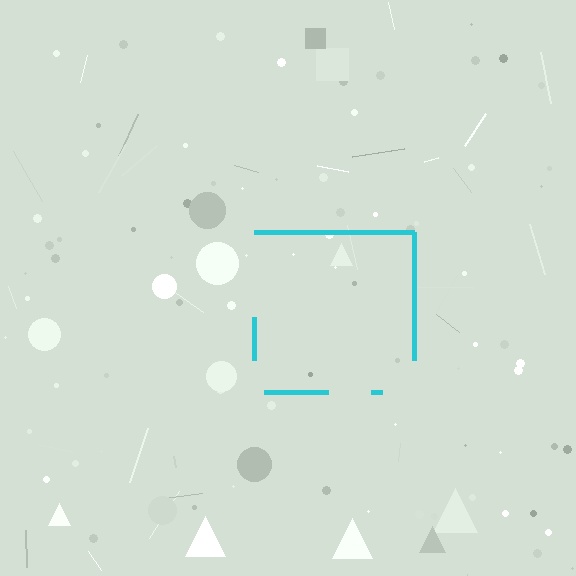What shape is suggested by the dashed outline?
The dashed outline suggests a square.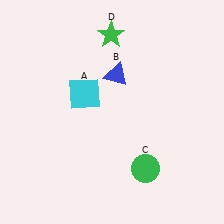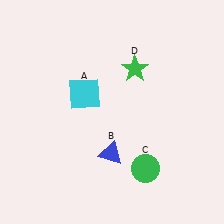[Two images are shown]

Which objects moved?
The objects that moved are: the blue triangle (B), the green star (D).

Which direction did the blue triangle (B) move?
The blue triangle (B) moved down.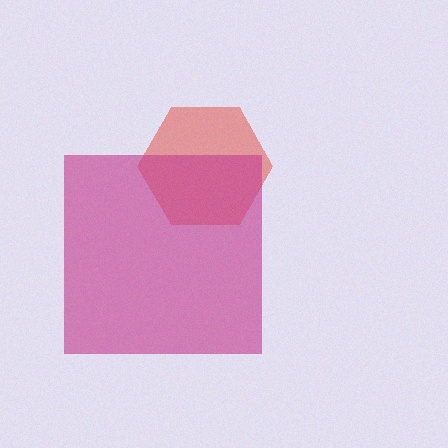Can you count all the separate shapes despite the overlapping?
Yes, there are 2 separate shapes.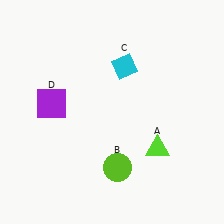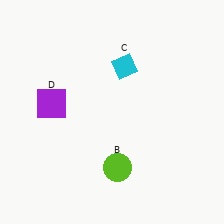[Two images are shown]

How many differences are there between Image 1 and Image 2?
There is 1 difference between the two images.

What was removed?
The lime triangle (A) was removed in Image 2.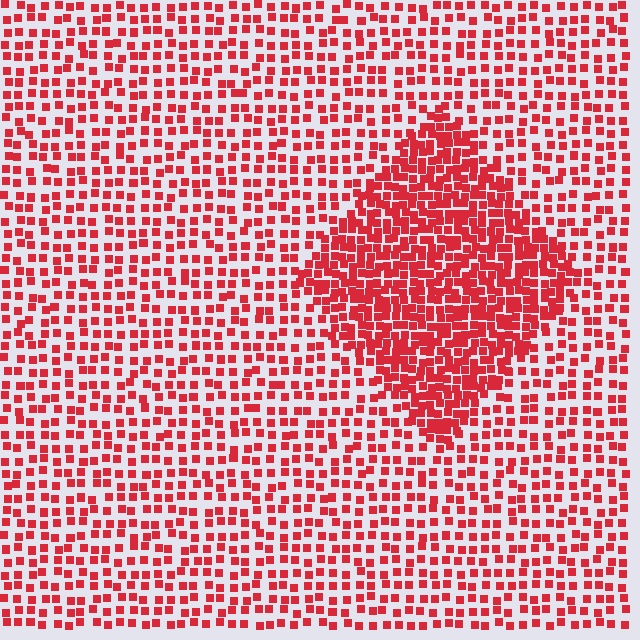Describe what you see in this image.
The image contains small red elements arranged at two different densities. A diamond-shaped region is visible where the elements are more densely packed than the surrounding area.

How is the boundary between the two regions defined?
The boundary is defined by a change in element density (approximately 2.1x ratio). All elements are the same color, size, and shape.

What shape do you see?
I see a diamond.